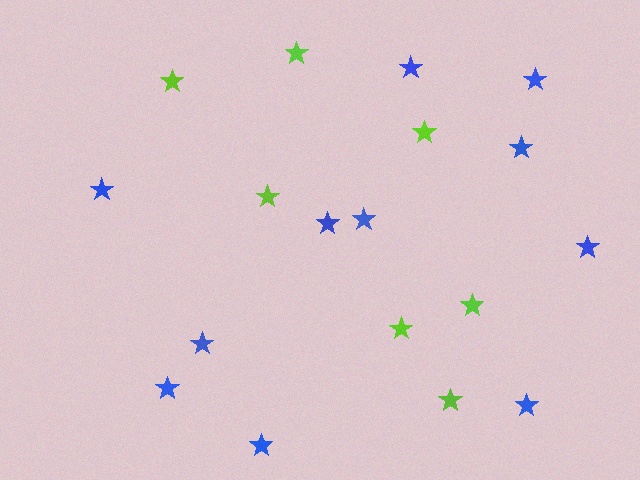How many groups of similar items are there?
There are 2 groups: one group of blue stars (11) and one group of lime stars (7).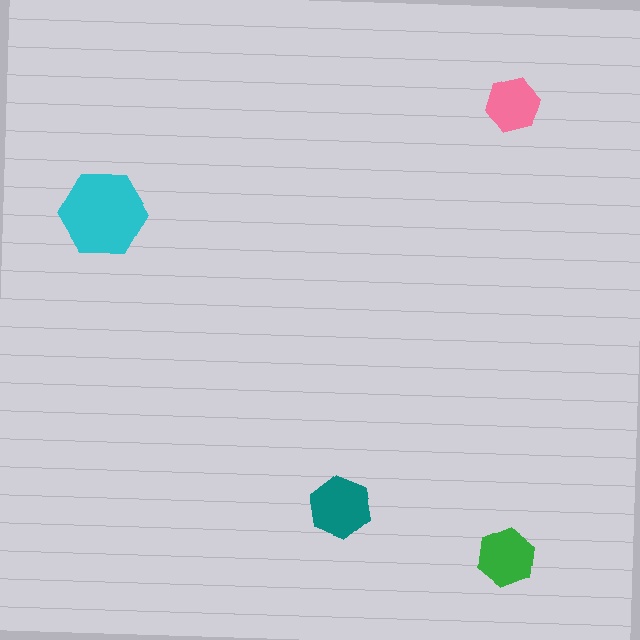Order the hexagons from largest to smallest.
the cyan one, the teal one, the green one, the pink one.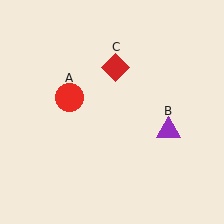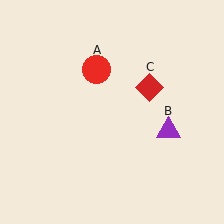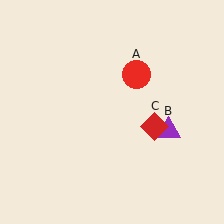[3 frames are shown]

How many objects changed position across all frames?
2 objects changed position: red circle (object A), red diamond (object C).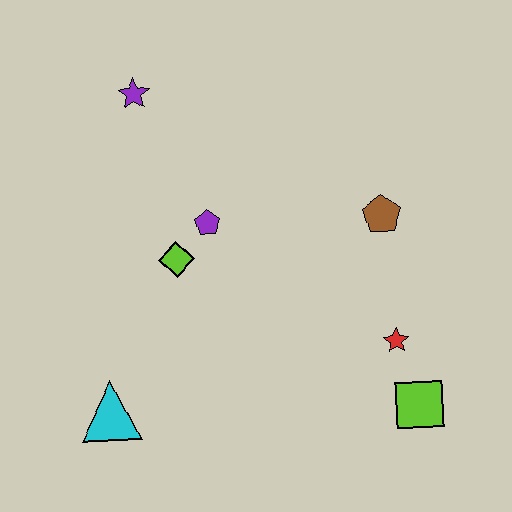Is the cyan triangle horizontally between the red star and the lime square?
No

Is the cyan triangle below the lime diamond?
Yes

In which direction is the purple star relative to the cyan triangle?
The purple star is above the cyan triangle.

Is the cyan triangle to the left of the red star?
Yes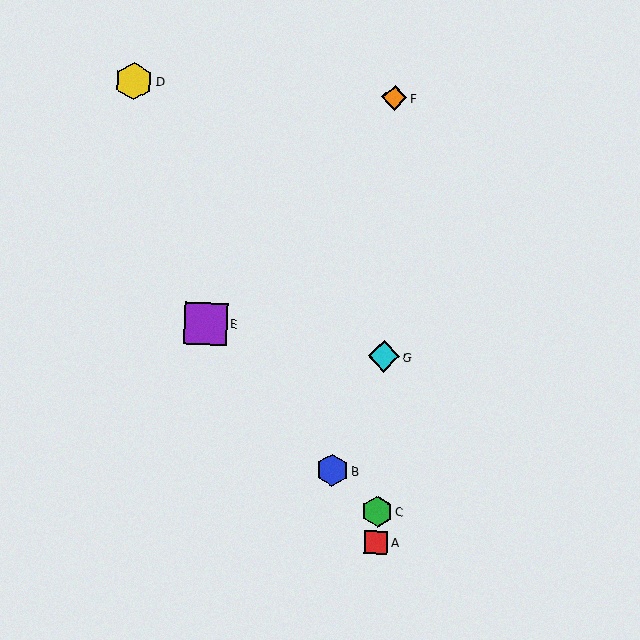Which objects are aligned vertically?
Objects A, C, F, G are aligned vertically.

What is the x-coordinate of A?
Object A is at x≈376.